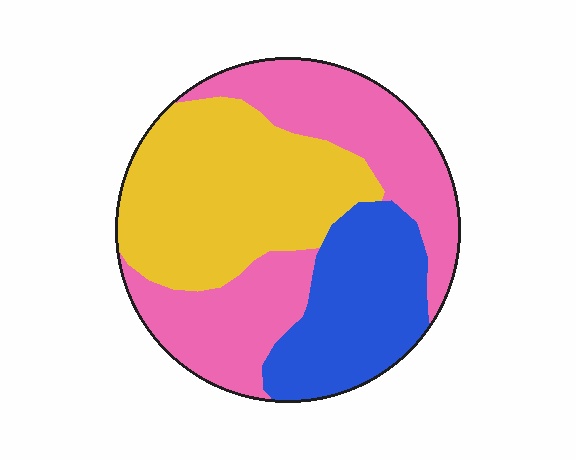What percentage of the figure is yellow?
Yellow takes up about three eighths (3/8) of the figure.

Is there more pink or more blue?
Pink.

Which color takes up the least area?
Blue, at roughly 25%.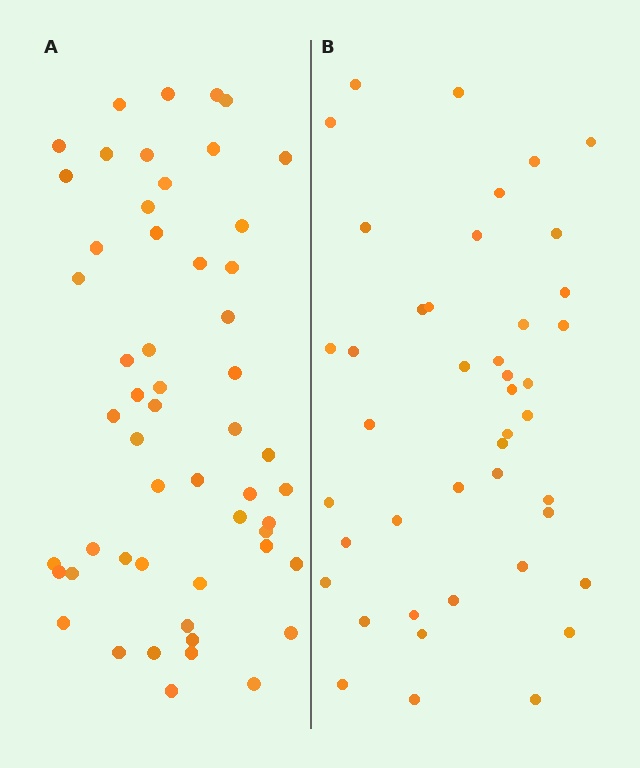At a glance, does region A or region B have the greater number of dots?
Region A (the left region) has more dots.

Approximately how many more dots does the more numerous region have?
Region A has roughly 12 or so more dots than region B.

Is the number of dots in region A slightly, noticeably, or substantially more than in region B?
Region A has noticeably more, but not dramatically so. The ratio is roughly 1.3 to 1.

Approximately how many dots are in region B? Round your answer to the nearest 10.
About 40 dots. (The exact count is 43, which rounds to 40.)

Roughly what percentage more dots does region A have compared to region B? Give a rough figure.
About 25% more.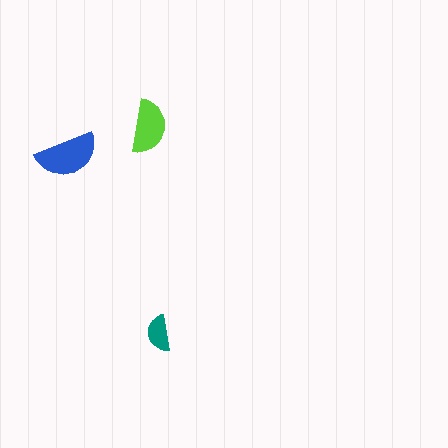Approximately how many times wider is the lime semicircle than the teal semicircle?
About 1.5 times wider.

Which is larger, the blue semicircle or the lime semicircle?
The blue one.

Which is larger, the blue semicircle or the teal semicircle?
The blue one.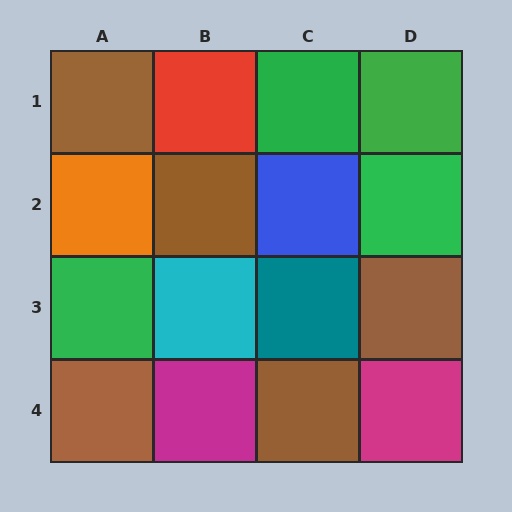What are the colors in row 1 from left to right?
Brown, red, green, green.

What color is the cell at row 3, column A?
Green.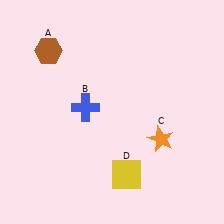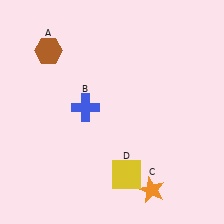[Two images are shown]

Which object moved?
The orange star (C) moved down.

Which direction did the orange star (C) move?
The orange star (C) moved down.